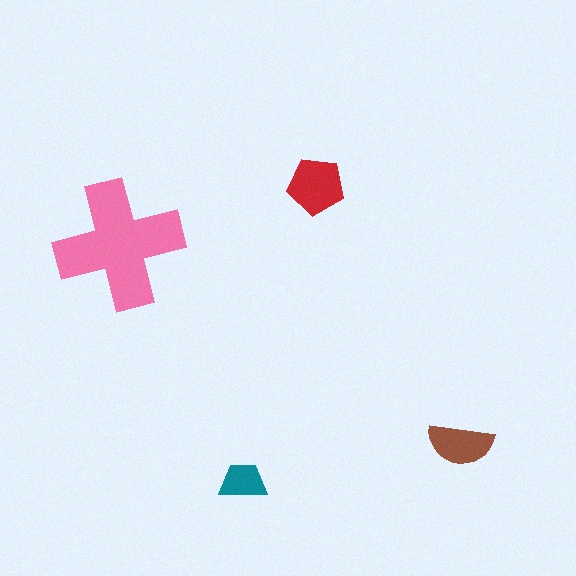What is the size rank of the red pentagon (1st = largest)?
2nd.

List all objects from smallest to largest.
The teal trapezoid, the brown semicircle, the red pentagon, the pink cross.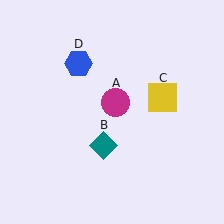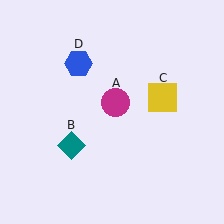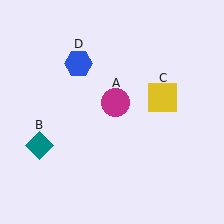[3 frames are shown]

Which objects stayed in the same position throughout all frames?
Magenta circle (object A) and yellow square (object C) and blue hexagon (object D) remained stationary.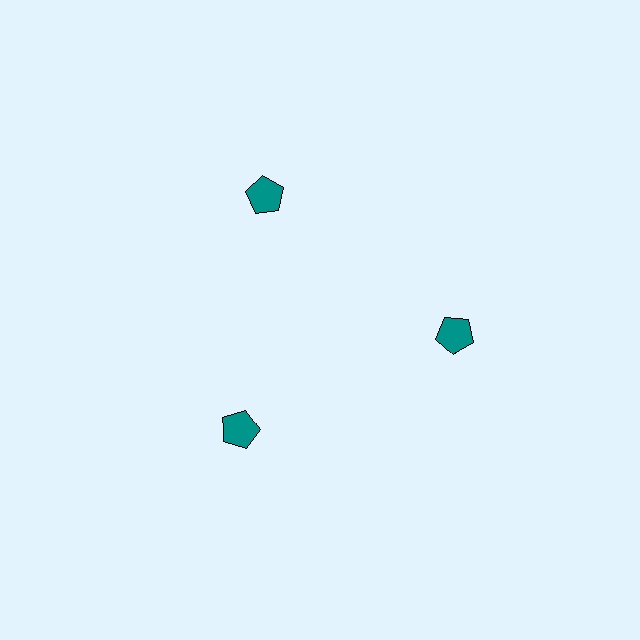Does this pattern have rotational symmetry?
Yes, this pattern has 3-fold rotational symmetry. It looks the same after rotating 120 degrees around the center.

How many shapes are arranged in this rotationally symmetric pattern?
There are 3 shapes, arranged in 3 groups of 1.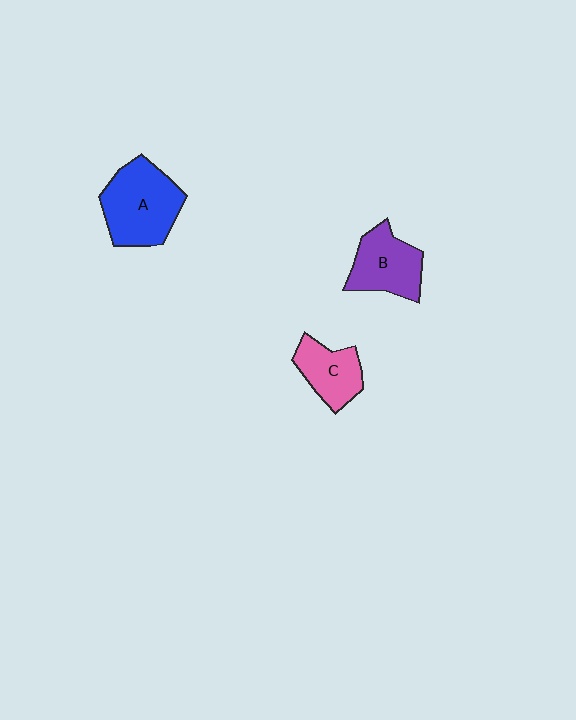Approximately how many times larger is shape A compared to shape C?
Approximately 1.6 times.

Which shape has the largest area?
Shape A (blue).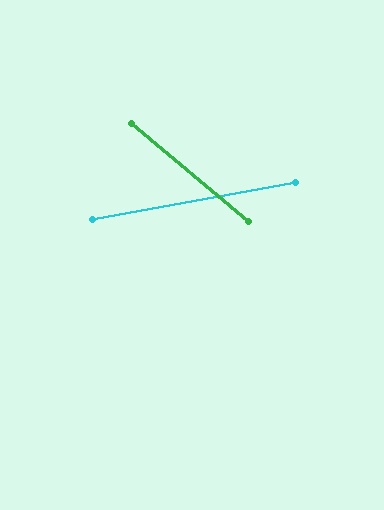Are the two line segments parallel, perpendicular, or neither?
Neither parallel nor perpendicular — they differ by about 50°.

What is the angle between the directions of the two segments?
Approximately 50 degrees.